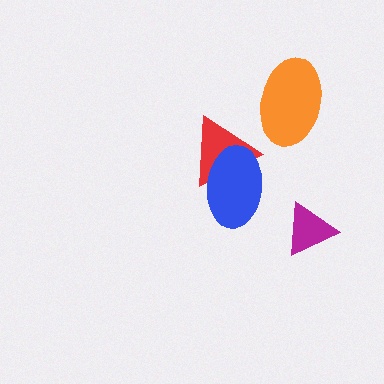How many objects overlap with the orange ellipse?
0 objects overlap with the orange ellipse.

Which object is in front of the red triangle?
The blue ellipse is in front of the red triangle.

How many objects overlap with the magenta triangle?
0 objects overlap with the magenta triangle.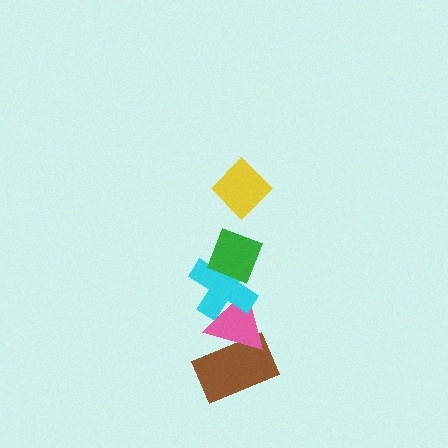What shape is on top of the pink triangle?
The cyan cross is on top of the pink triangle.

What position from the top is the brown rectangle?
The brown rectangle is 5th from the top.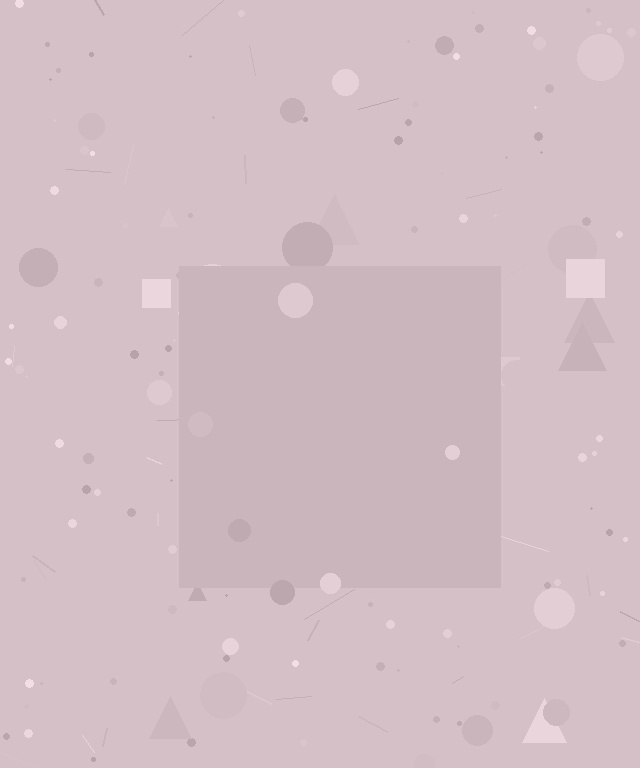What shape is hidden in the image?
A square is hidden in the image.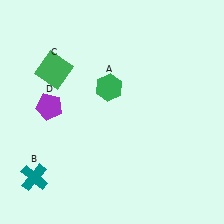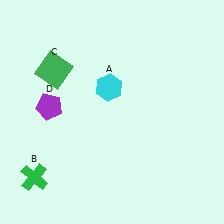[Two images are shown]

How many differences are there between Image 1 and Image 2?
There are 2 differences between the two images.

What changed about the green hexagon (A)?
In Image 1, A is green. In Image 2, it changed to cyan.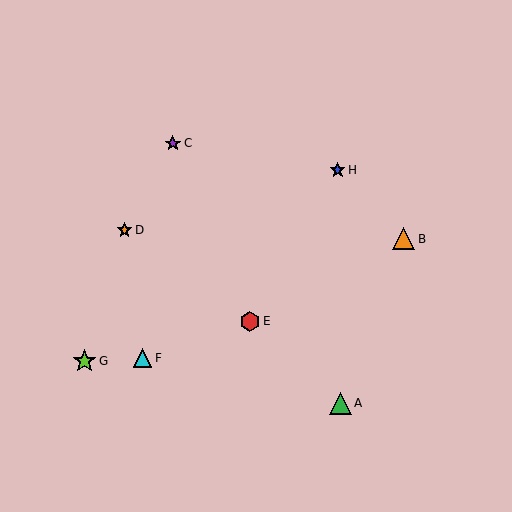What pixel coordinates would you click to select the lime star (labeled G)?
Click at (85, 361) to select the lime star G.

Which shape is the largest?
The lime star (labeled G) is the largest.